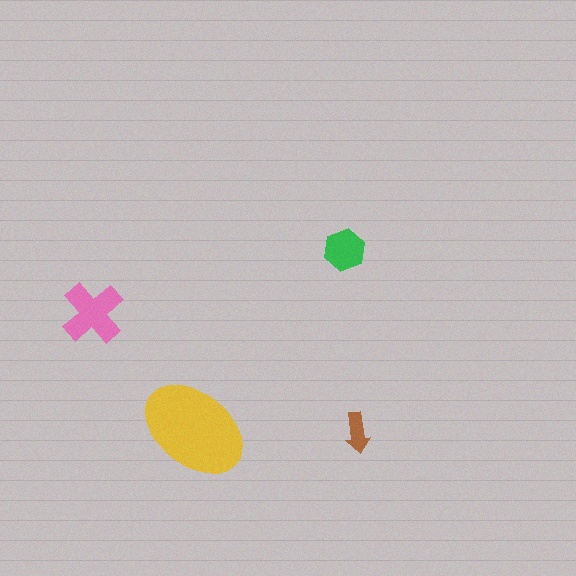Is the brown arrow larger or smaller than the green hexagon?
Smaller.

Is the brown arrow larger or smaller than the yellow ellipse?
Smaller.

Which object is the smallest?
The brown arrow.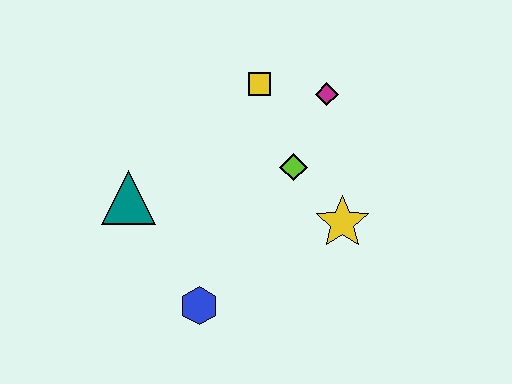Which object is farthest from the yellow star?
The teal triangle is farthest from the yellow star.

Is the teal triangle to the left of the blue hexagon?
Yes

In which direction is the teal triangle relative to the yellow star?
The teal triangle is to the left of the yellow star.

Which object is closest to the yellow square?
The magenta diamond is closest to the yellow square.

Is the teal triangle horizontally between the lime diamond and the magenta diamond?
No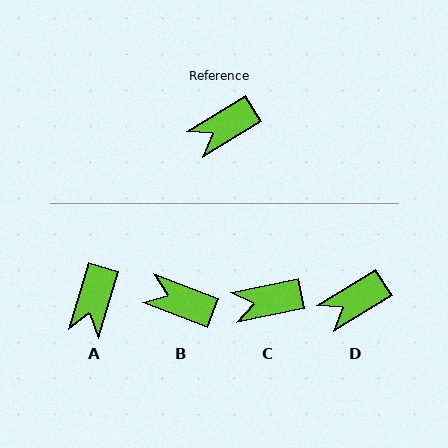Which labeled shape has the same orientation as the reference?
D.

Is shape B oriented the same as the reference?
No, it is off by about 52 degrees.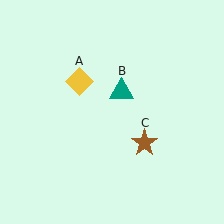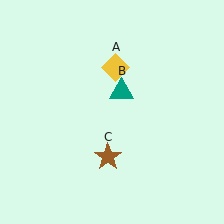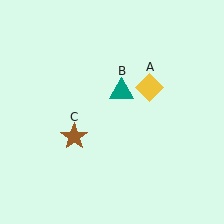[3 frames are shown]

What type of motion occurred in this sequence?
The yellow diamond (object A), brown star (object C) rotated clockwise around the center of the scene.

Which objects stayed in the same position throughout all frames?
Teal triangle (object B) remained stationary.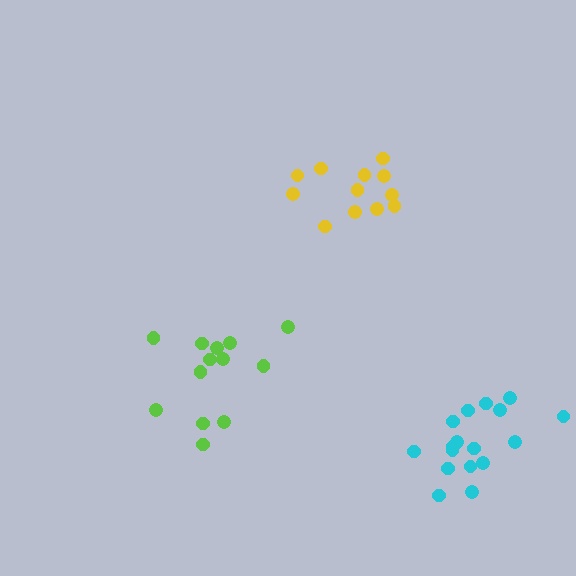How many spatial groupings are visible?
There are 3 spatial groupings.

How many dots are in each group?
Group 1: 17 dots, Group 2: 12 dots, Group 3: 13 dots (42 total).